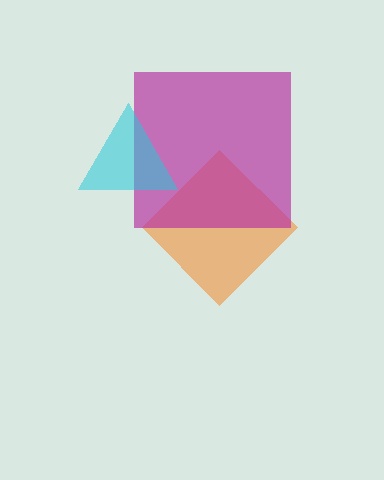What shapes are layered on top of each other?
The layered shapes are: an orange diamond, a magenta square, a cyan triangle.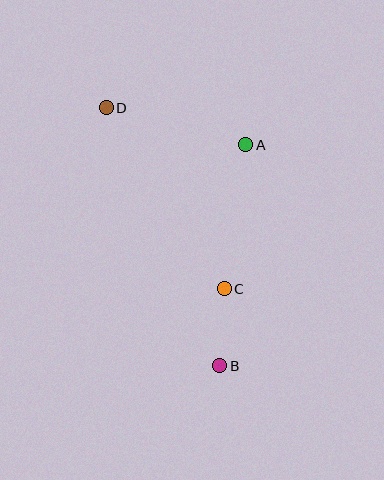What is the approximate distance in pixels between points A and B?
The distance between A and B is approximately 223 pixels.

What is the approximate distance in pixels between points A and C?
The distance between A and C is approximately 146 pixels.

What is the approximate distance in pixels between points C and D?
The distance between C and D is approximately 216 pixels.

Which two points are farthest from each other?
Points B and D are farthest from each other.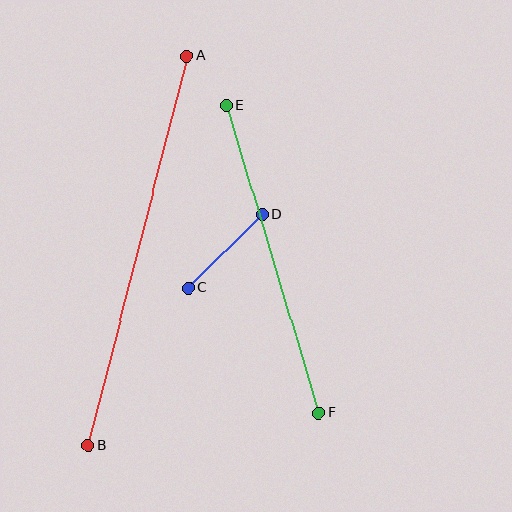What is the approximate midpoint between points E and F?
The midpoint is at approximately (273, 259) pixels.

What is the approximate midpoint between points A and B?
The midpoint is at approximately (138, 251) pixels.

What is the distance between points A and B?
The distance is approximately 402 pixels.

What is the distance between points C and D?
The distance is approximately 104 pixels.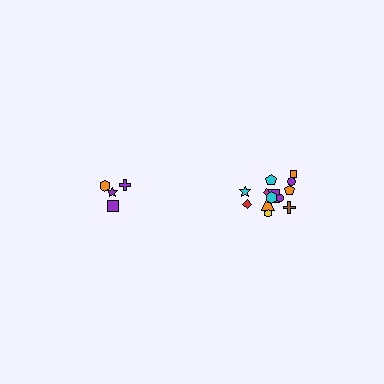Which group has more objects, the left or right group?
The right group.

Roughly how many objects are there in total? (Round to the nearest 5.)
Roughly 20 objects in total.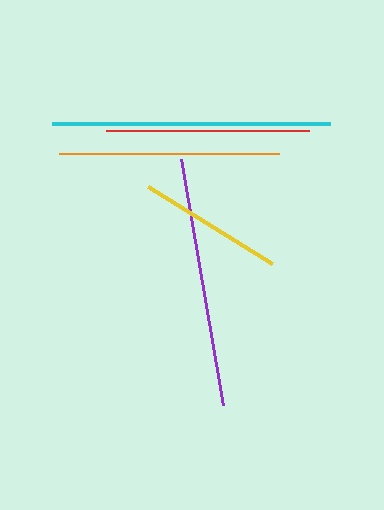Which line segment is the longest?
The cyan line is the longest at approximately 278 pixels.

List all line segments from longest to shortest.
From longest to shortest: cyan, purple, orange, red, yellow.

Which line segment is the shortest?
The yellow line is the shortest at approximately 146 pixels.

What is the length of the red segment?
The red segment is approximately 202 pixels long.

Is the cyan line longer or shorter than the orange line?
The cyan line is longer than the orange line.